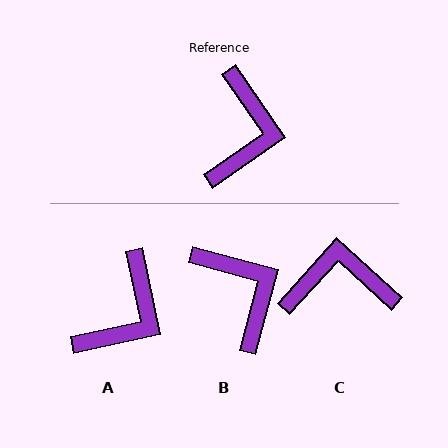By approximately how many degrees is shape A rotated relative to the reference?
Approximately 23 degrees clockwise.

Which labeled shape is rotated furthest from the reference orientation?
C, about 103 degrees away.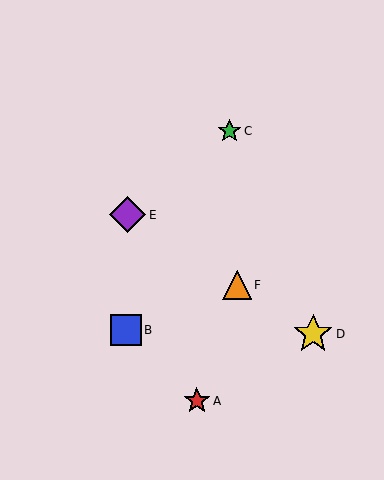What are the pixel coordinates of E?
Object E is at (128, 215).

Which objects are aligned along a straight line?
Objects D, E, F are aligned along a straight line.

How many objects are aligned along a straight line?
3 objects (D, E, F) are aligned along a straight line.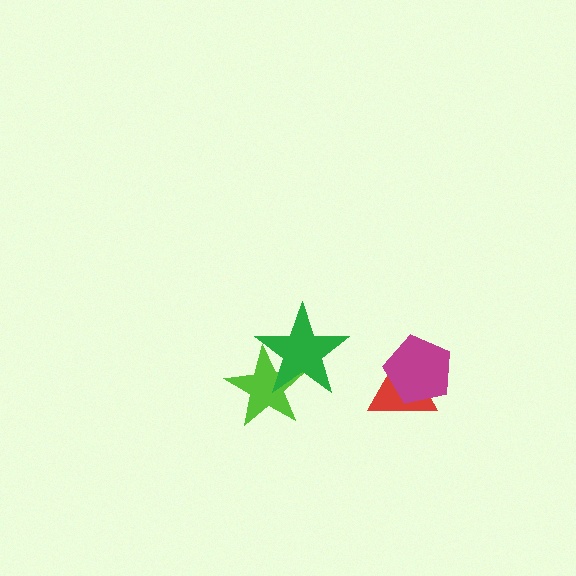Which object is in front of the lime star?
The green star is in front of the lime star.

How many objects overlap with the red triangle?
1 object overlaps with the red triangle.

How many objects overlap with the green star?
1 object overlaps with the green star.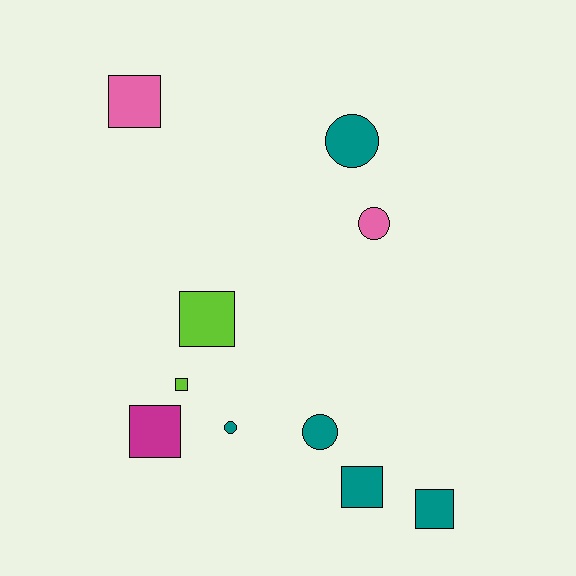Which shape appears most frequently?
Square, with 6 objects.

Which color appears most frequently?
Teal, with 5 objects.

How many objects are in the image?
There are 10 objects.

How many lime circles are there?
There are no lime circles.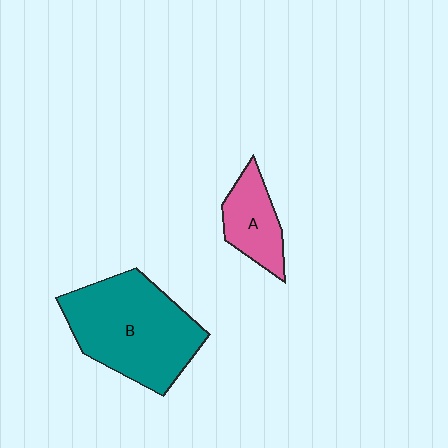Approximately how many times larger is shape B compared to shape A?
Approximately 2.5 times.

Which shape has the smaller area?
Shape A (pink).